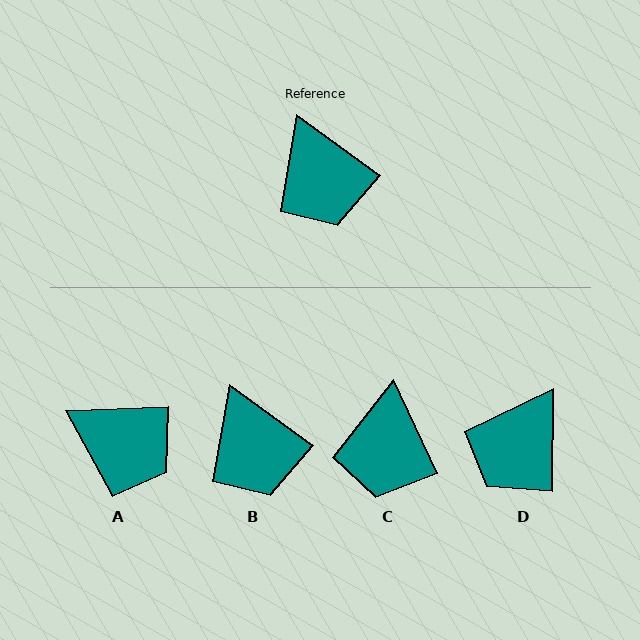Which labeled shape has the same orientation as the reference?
B.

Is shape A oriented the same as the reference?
No, it is off by about 39 degrees.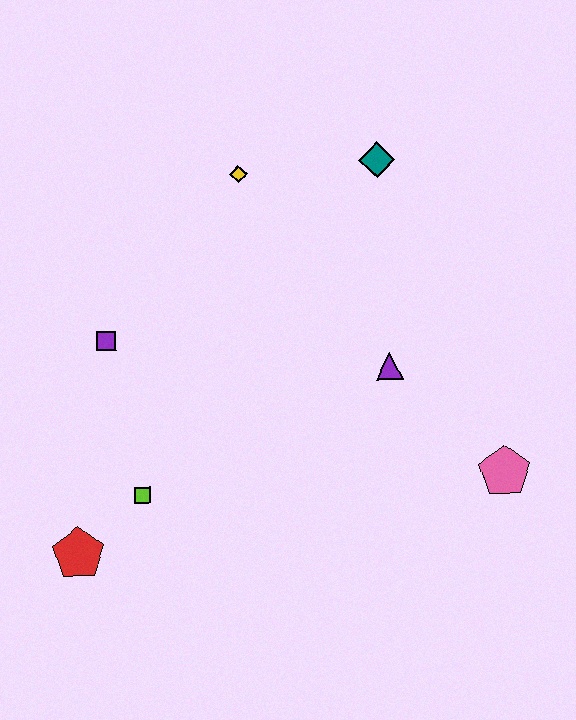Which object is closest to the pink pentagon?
The purple triangle is closest to the pink pentagon.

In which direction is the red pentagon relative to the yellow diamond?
The red pentagon is below the yellow diamond.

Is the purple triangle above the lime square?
Yes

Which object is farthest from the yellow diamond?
The red pentagon is farthest from the yellow diamond.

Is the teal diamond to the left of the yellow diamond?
No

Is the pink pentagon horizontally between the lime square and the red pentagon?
No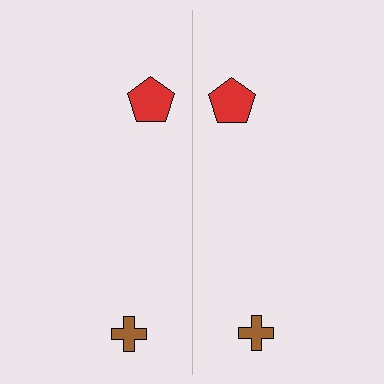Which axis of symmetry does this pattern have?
The pattern has a vertical axis of symmetry running through the center of the image.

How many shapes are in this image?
There are 4 shapes in this image.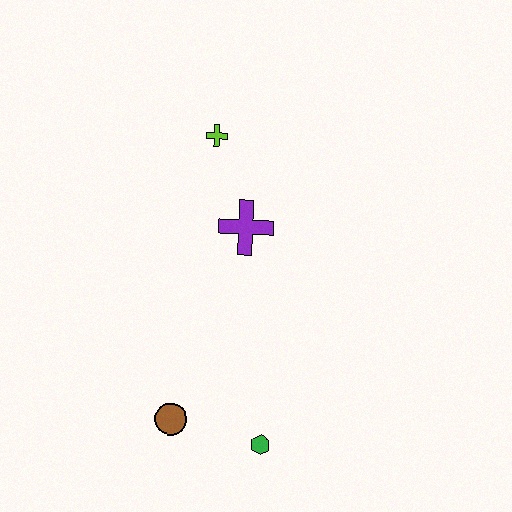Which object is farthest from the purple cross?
The green hexagon is farthest from the purple cross.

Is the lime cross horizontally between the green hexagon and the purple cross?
No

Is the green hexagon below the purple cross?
Yes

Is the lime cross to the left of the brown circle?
No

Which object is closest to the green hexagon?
The brown circle is closest to the green hexagon.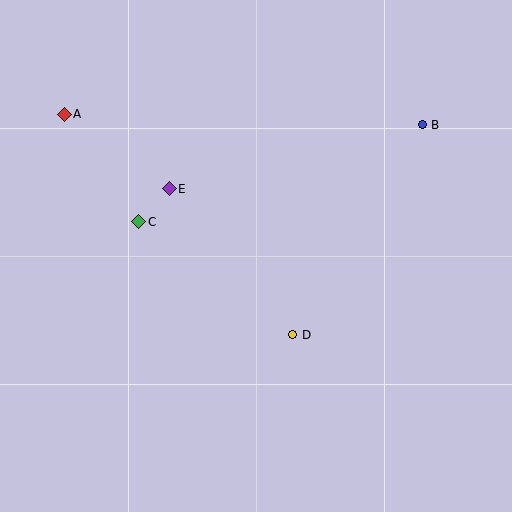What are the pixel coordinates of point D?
Point D is at (293, 335).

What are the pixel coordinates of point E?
Point E is at (169, 189).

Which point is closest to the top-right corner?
Point B is closest to the top-right corner.